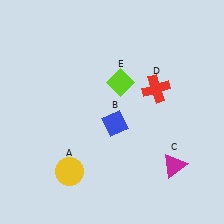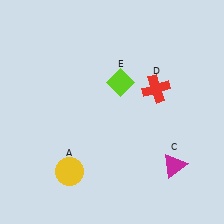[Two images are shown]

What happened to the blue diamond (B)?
The blue diamond (B) was removed in Image 2. It was in the bottom-right area of Image 1.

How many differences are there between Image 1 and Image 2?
There is 1 difference between the two images.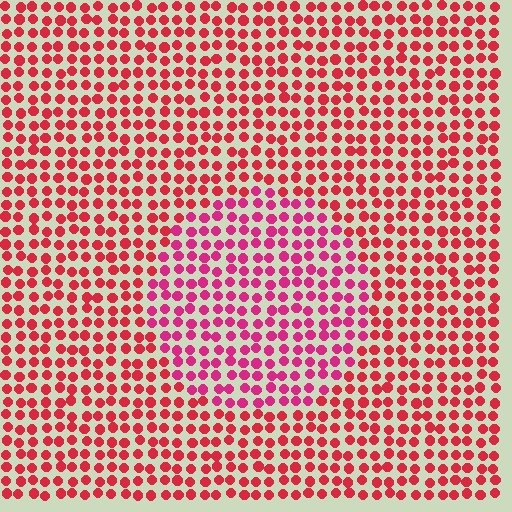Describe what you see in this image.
The image is filled with small red elements in a uniform arrangement. A circle-shaped region is visible where the elements are tinted to a slightly different hue, forming a subtle color boundary.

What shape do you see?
I see a circle.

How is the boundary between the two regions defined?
The boundary is defined purely by a slight shift in hue (about 24 degrees). Spacing, size, and orientation are identical on both sides.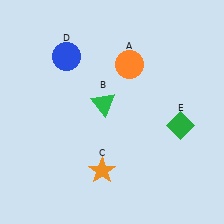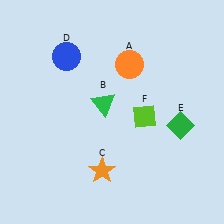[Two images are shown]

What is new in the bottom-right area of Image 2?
A lime diamond (F) was added in the bottom-right area of Image 2.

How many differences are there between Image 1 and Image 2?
There is 1 difference between the two images.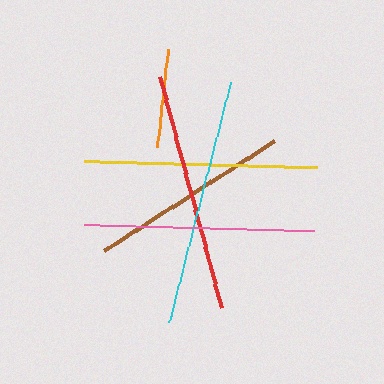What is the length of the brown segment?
The brown segment is approximately 202 pixels long.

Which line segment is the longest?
The cyan line is the longest at approximately 249 pixels.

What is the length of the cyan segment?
The cyan segment is approximately 249 pixels long.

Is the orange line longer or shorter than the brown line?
The brown line is longer than the orange line.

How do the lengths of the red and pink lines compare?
The red and pink lines are approximately the same length.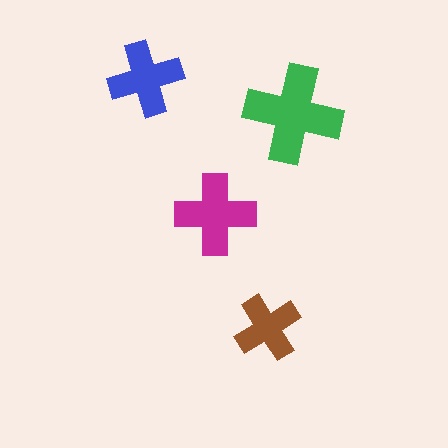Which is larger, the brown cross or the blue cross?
The blue one.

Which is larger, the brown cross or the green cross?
The green one.